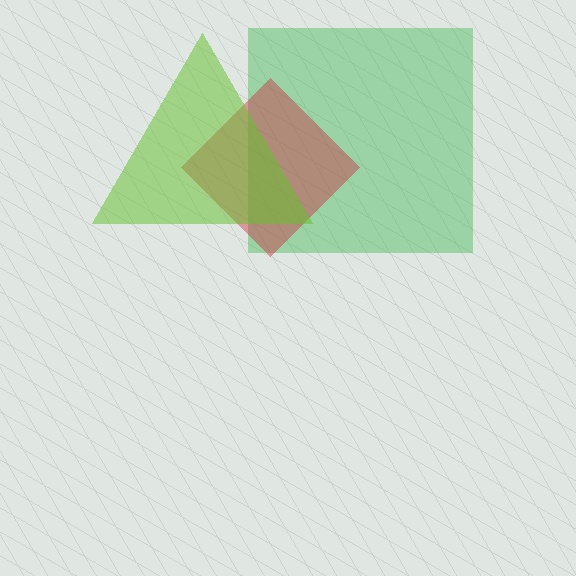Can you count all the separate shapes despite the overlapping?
Yes, there are 3 separate shapes.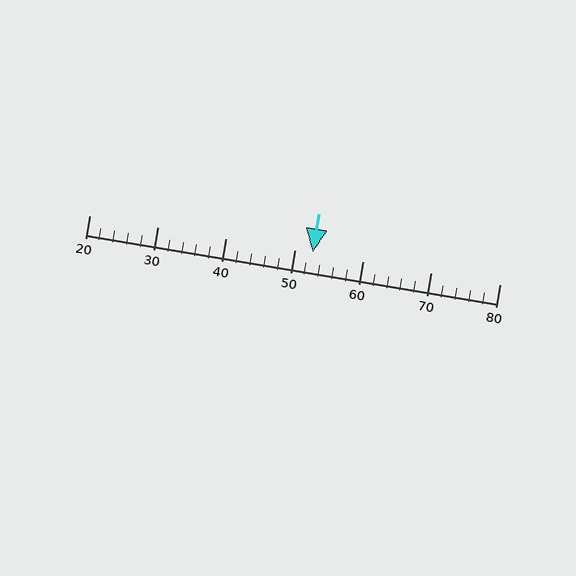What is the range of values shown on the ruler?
The ruler shows values from 20 to 80.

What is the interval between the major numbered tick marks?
The major tick marks are spaced 10 units apart.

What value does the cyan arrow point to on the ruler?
The cyan arrow points to approximately 53.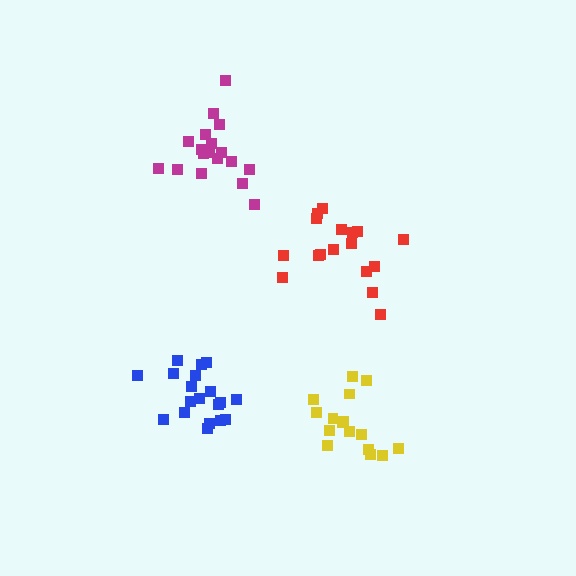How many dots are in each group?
Group 1: 16 dots, Group 2: 17 dots, Group 3: 20 dots, Group 4: 19 dots (72 total).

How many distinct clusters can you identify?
There are 4 distinct clusters.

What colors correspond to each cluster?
The clusters are colored: yellow, red, magenta, blue.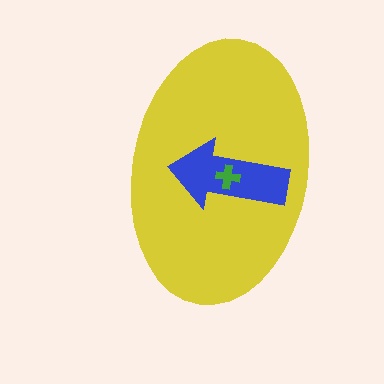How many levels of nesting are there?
3.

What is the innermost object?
The green cross.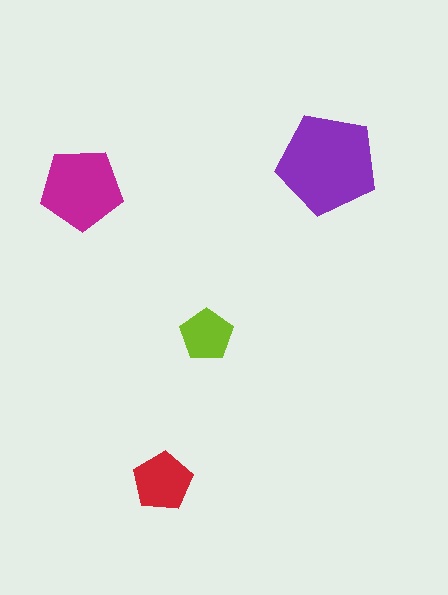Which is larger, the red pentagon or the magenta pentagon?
The magenta one.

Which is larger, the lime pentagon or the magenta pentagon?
The magenta one.